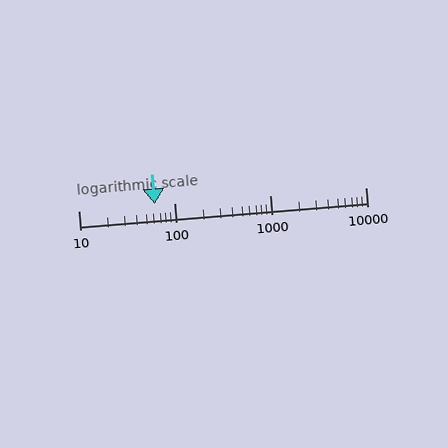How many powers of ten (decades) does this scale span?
The scale spans 3 decades, from 10 to 10000.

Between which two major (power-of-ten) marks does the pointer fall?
The pointer is between 10 and 100.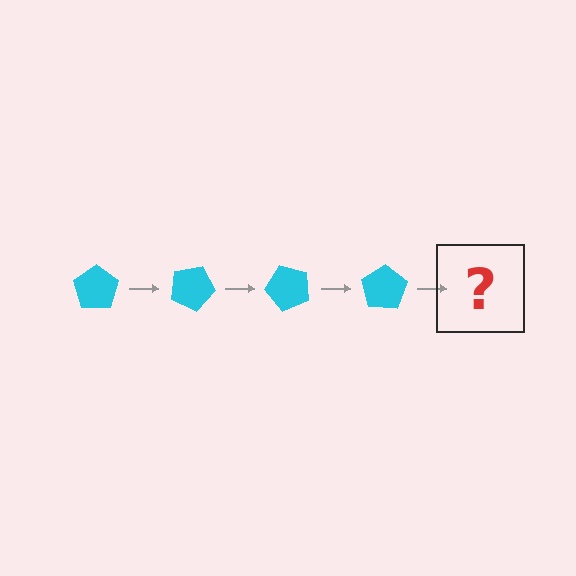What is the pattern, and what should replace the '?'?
The pattern is that the pentagon rotates 25 degrees each step. The '?' should be a cyan pentagon rotated 100 degrees.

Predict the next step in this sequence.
The next step is a cyan pentagon rotated 100 degrees.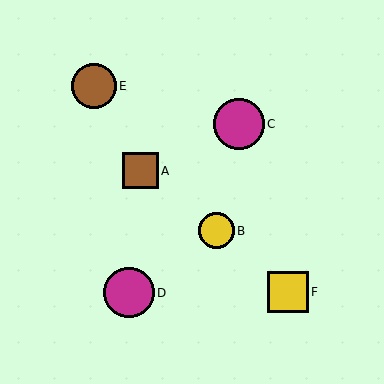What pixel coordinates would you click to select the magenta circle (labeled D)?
Click at (129, 293) to select the magenta circle D.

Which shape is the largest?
The magenta circle (labeled D) is the largest.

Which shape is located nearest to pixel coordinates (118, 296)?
The magenta circle (labeled D) at (129, 293) is nearest to that location.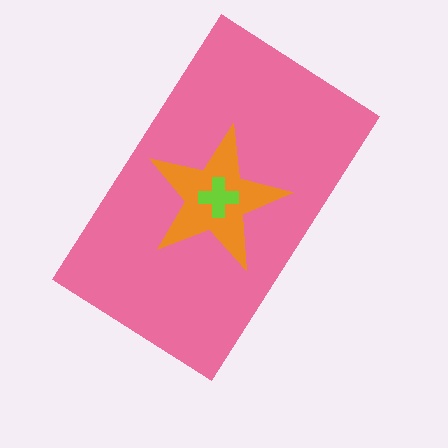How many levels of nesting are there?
3.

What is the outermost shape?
The pink rectangle.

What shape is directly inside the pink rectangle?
The orange star.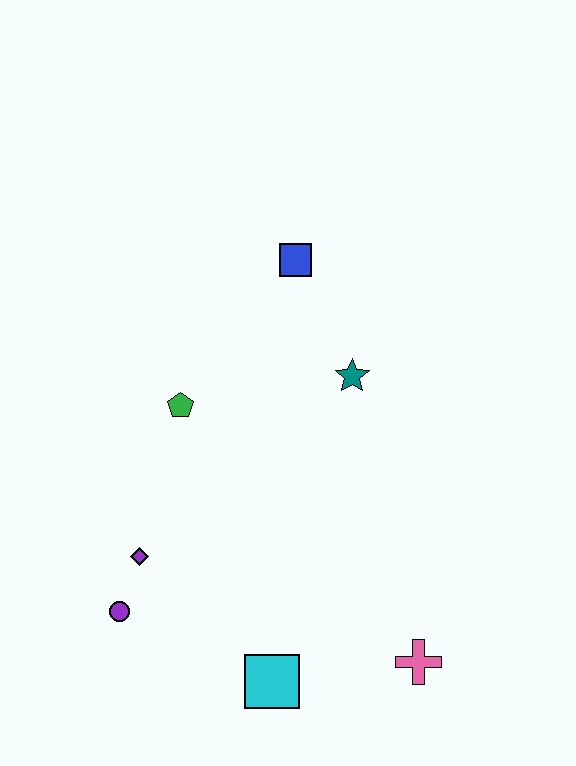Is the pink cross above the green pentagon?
No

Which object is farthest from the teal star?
The purple circle is farthest from the teal star.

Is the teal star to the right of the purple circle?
Yes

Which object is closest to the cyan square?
The pink cross is closest to the cyan square.